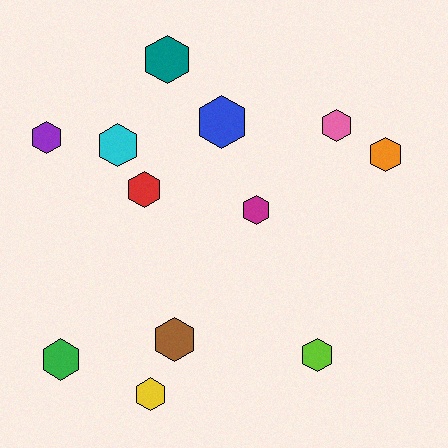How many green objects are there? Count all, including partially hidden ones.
There is 1 green object.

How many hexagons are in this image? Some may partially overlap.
There are 12 hexagons.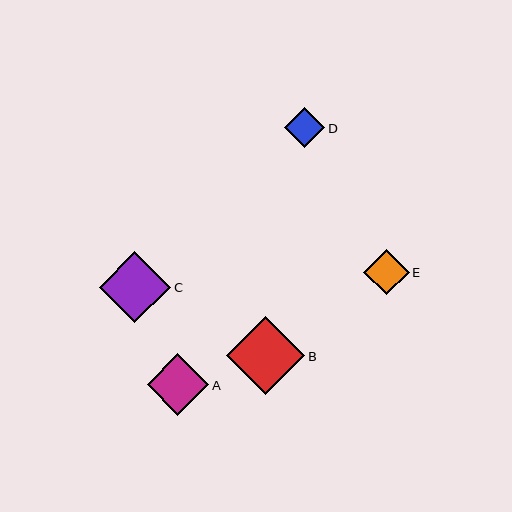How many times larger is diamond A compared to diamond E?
Diamond A is approximately 1.4 times the size of diamond E.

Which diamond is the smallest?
Diamond D is the smallest with a size of approximately 40 pixels.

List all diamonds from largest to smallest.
From largest to smallest: B, C, A, E, D.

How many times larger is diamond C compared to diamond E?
Diamond C is approximately 1.6 times the size of diamond E.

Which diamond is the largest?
Diamond B is the largest with a size of approximately 78 pixels.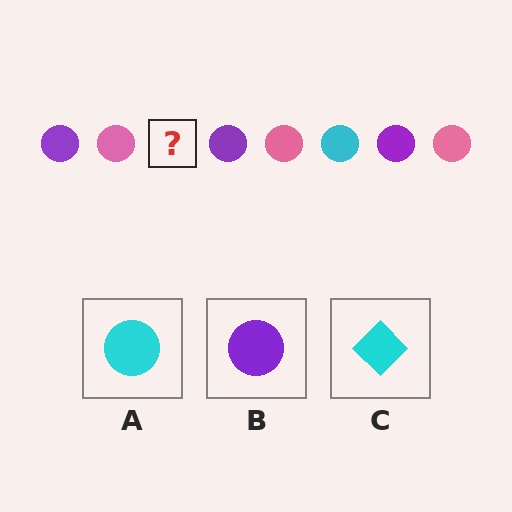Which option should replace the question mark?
Option A.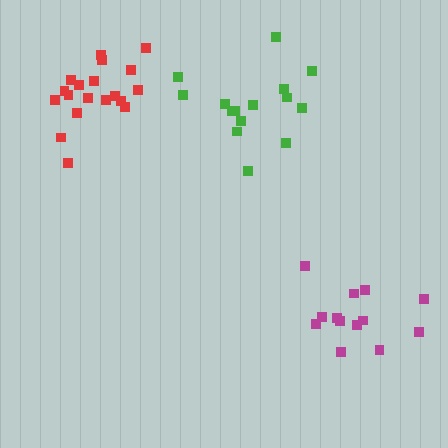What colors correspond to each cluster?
The clusters are colored: magenta, red, green.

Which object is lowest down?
The magenta cluster is bottommost.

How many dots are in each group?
Group 1: 13 dots, Group 2: 19 dots, Group 3: 15 dots (47 total).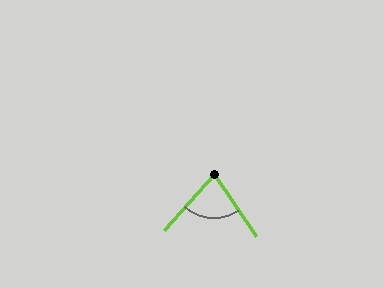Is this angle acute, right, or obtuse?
It is acute.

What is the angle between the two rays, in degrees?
Approximately 75 degrees.